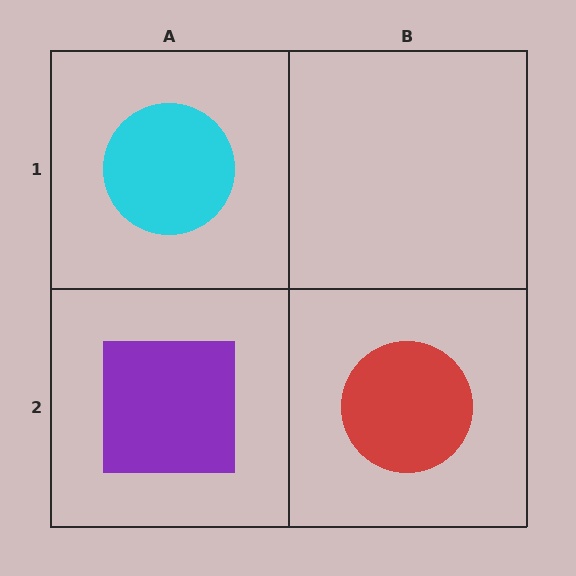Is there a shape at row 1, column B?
No, that cell is empty.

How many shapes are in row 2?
2 shapes.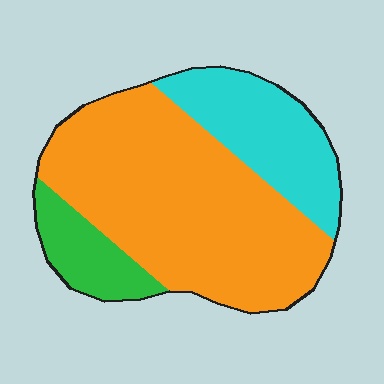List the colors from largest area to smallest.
From largest to smallest: orange, cyan, green.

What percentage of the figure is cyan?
Cyan covers around 25% of the figure.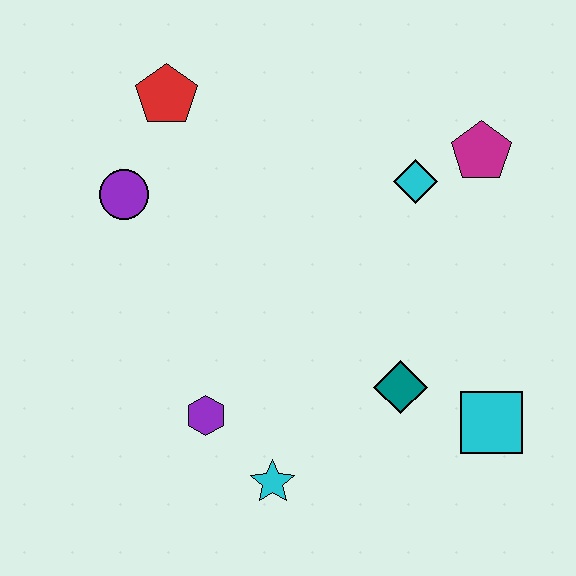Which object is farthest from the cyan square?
The red pentagon is farthest from the cyan square.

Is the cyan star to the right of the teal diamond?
No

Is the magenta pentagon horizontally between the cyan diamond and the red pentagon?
No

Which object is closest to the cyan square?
The teal diamond is closest to the cyan square.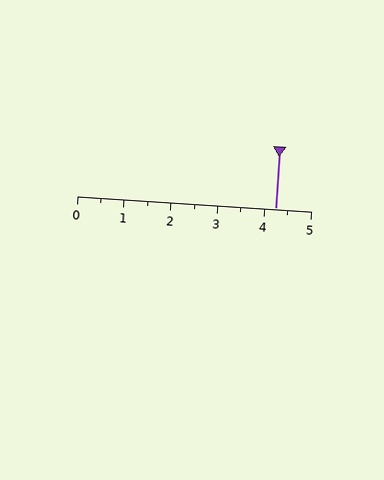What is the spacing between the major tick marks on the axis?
The major ticks are spaced 1 apart.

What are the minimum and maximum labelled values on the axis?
The axis runs from 0 to 5.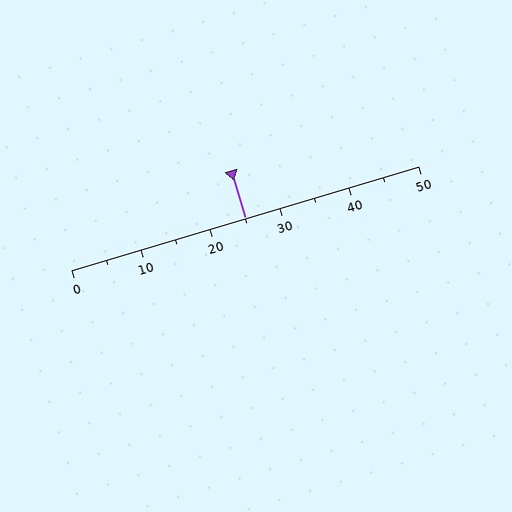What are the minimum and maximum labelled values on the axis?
The axis runs from 0 to 50.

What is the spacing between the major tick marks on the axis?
The major ticks are spaced 10 apart.